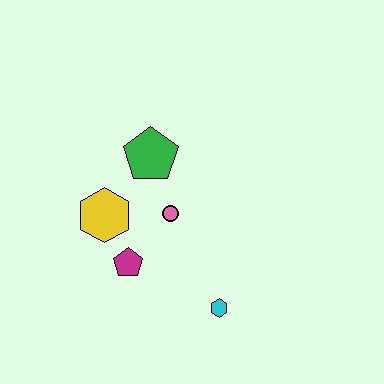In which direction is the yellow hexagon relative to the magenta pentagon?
The yellow hexagon is above the magenta pentagon.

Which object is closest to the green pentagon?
The pink circle is closest to the green pentagon.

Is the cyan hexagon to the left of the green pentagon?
No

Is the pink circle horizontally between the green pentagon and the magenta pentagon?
No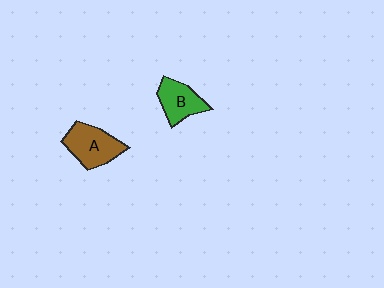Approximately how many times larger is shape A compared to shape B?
Approximately 1.3 times.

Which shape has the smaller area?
Shape B (green).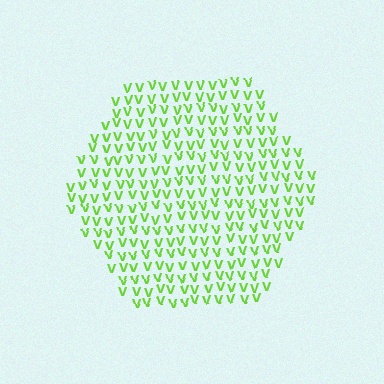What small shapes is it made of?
It is made of small letter V's.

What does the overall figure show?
The overall figure shows a hexagon.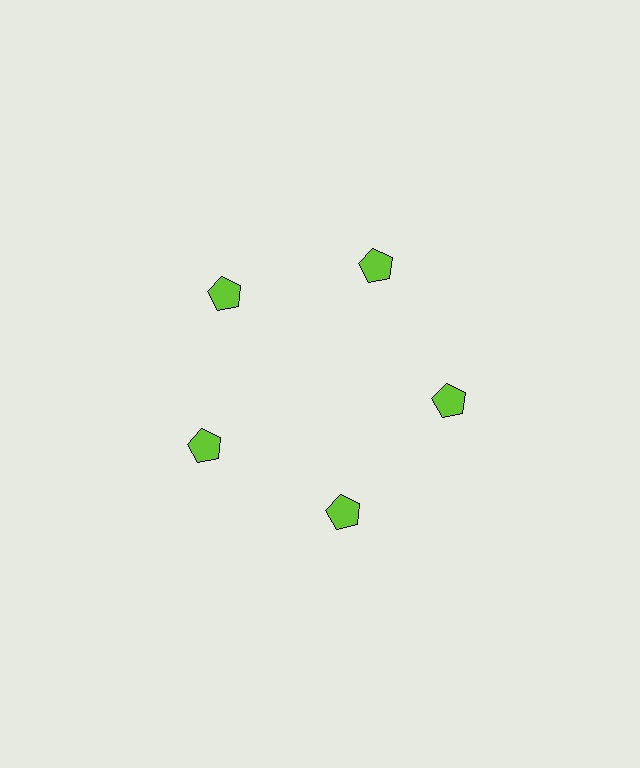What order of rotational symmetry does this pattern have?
This pattern has 5-fold rotational symmetry.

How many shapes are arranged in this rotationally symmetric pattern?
There are 5 shapes, arranged in 5 groups of 1.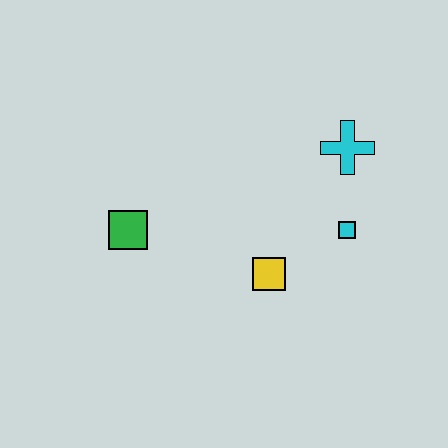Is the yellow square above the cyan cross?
No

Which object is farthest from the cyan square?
The green square is farthest from the cyan square.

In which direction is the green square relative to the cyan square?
The green square is to the left of the cyan square.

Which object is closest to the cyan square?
The cyan cross is closest to the cyan square.